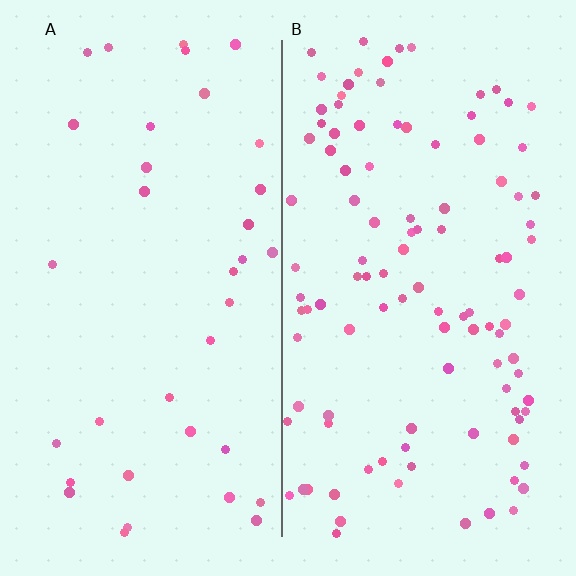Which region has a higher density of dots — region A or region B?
B (the right).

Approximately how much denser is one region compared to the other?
Approximately 3.0× — region B over region A.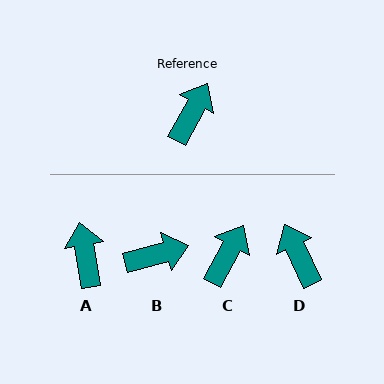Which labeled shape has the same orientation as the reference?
C.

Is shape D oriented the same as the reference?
No, it is off by about 54 degrees.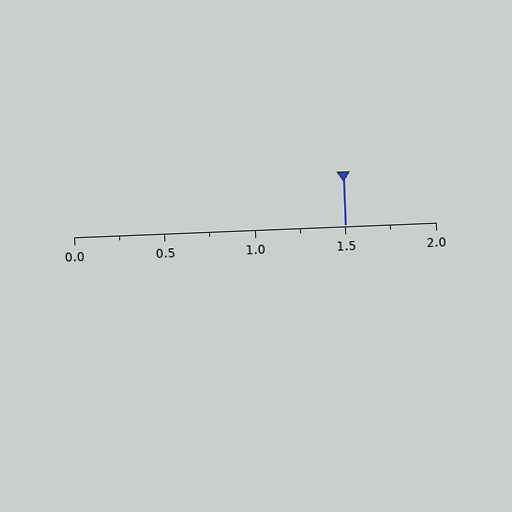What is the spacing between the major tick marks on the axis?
The major ticks are spaced 0.5 apart.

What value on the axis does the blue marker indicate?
The marker indicates approximately 1.5.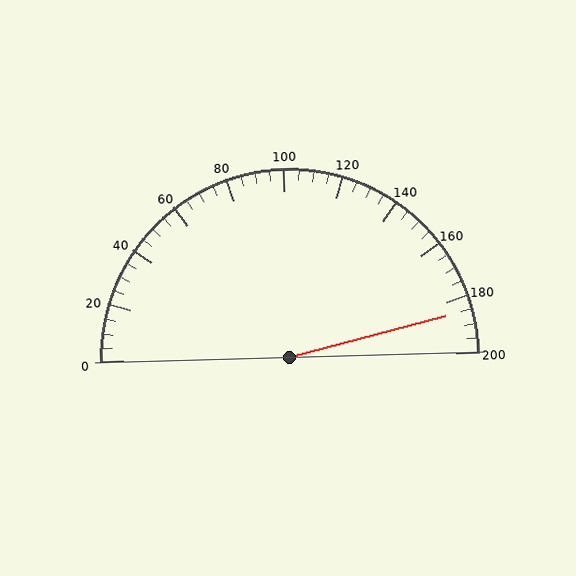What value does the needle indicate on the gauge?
The needle indicates approximately 185.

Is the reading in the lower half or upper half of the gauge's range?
The reading is in the upper half of the range (0 to 200).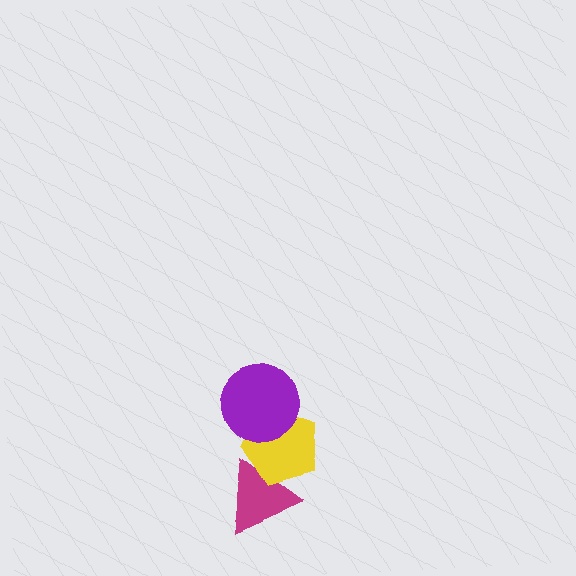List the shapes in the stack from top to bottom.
From top to bottom: the purple circle, the yellow pentagon, the magenta triangle.